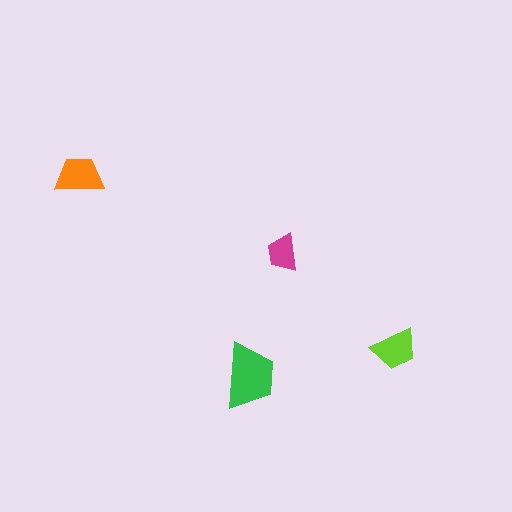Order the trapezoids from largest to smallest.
the green one, the orange one, the lime one, the magenta one.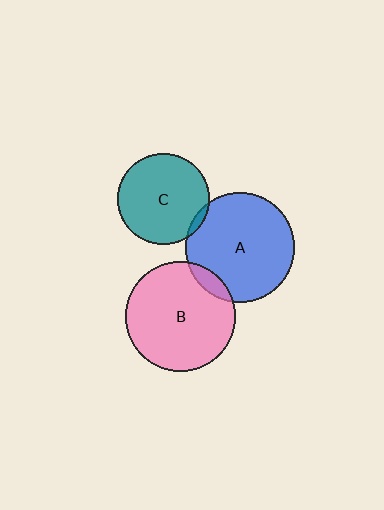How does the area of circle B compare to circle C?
Approximately 1.4 times.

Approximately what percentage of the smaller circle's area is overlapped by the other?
Approximately 5%.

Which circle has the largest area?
Circle A (blue).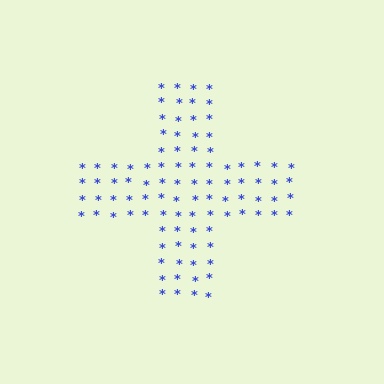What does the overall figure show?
The overall figure shows a cross.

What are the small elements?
The small elements are asterisks.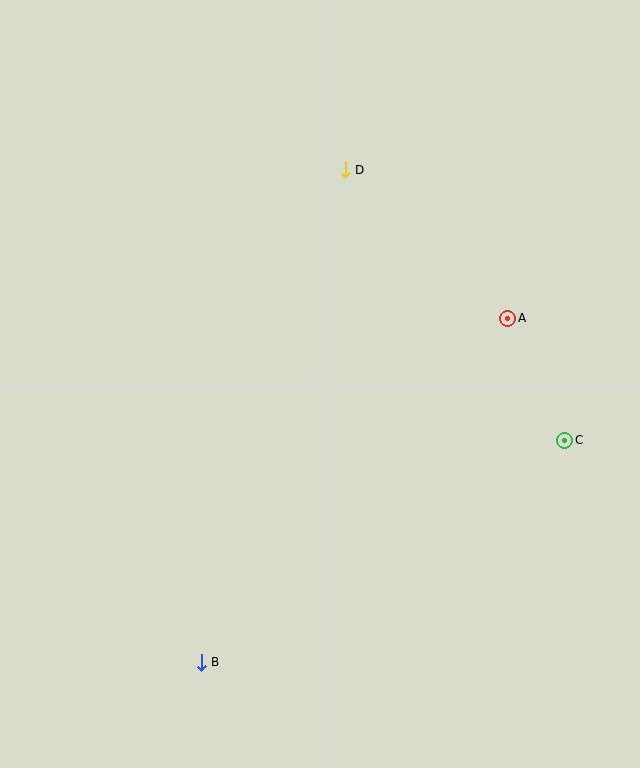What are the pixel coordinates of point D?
Point D is at (345, 170).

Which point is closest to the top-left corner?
Point D is closest to the top-left corner.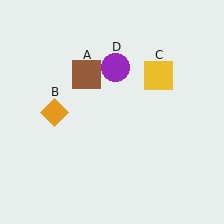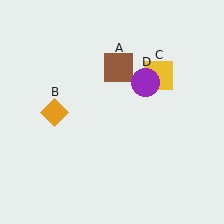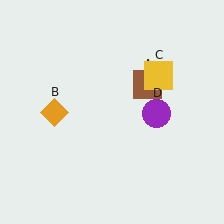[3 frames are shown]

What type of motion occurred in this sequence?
The brown square (object A), purple circle (object D) rotated clockwise around the center of the scene.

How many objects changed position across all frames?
2 objects changed position: brown square (object A), purple circle (object D).